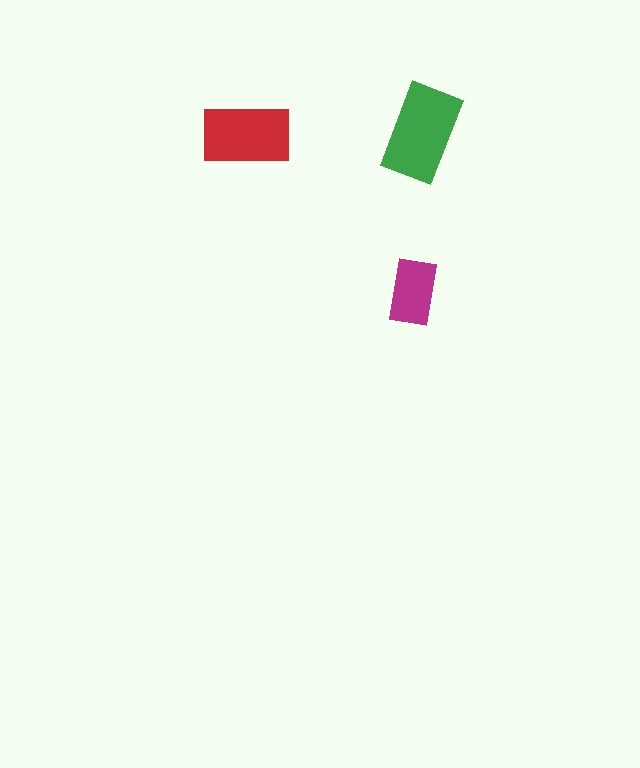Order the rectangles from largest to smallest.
the green one, the red one, the magenta one.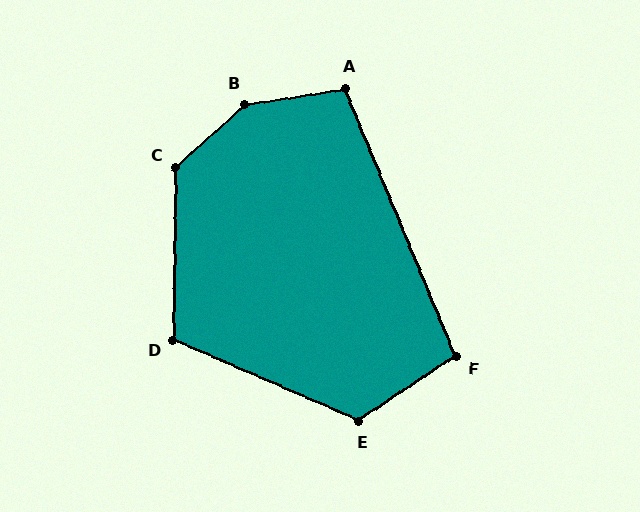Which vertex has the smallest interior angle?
F, at approximately 101 degrees.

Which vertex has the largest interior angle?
B, at approximately 146 degrees.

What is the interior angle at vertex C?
Approximately 133 degrees (obtuse).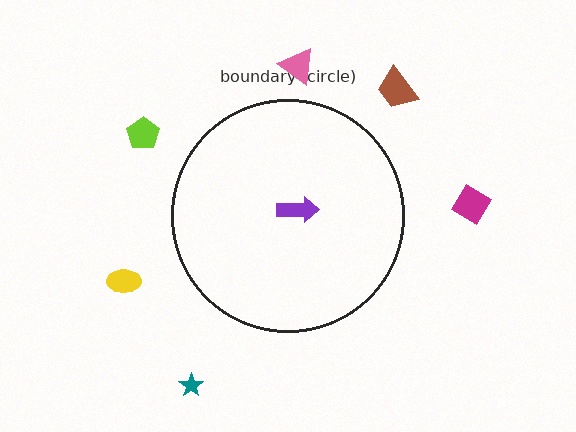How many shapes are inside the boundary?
1 inside, 6 outside.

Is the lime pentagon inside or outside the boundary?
Outside.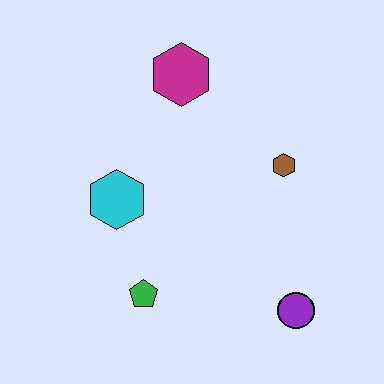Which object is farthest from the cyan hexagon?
The purple circle is farthest from the cyan hexagon.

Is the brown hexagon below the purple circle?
No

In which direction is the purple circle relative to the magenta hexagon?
The purple circle is below the magenta hexagon.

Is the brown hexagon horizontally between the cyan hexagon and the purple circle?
Yes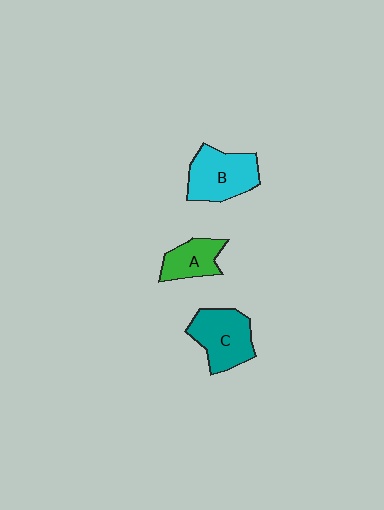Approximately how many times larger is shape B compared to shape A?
Approximately 1.6 times.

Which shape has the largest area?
Shape B (cyan).